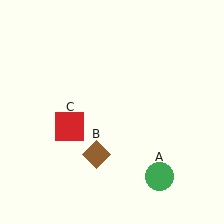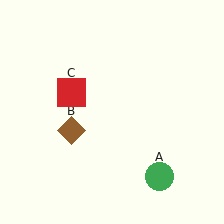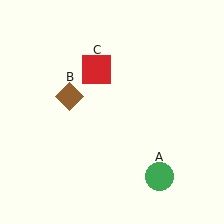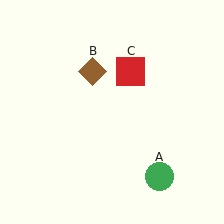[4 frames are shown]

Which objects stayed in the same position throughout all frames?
Green circle (object A) remained stationary.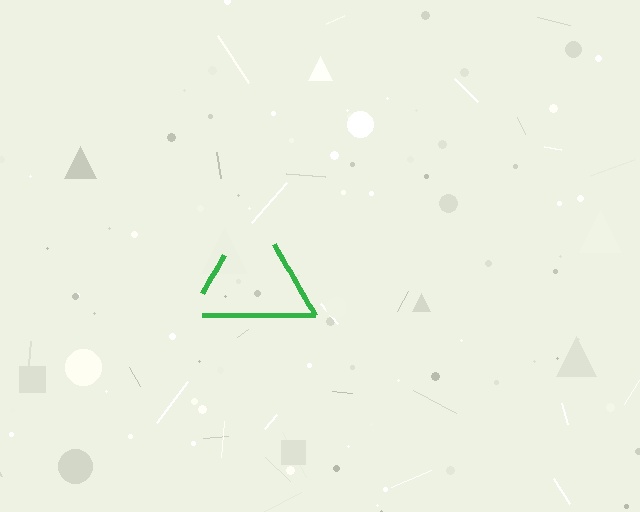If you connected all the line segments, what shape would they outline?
They would outline a triangle.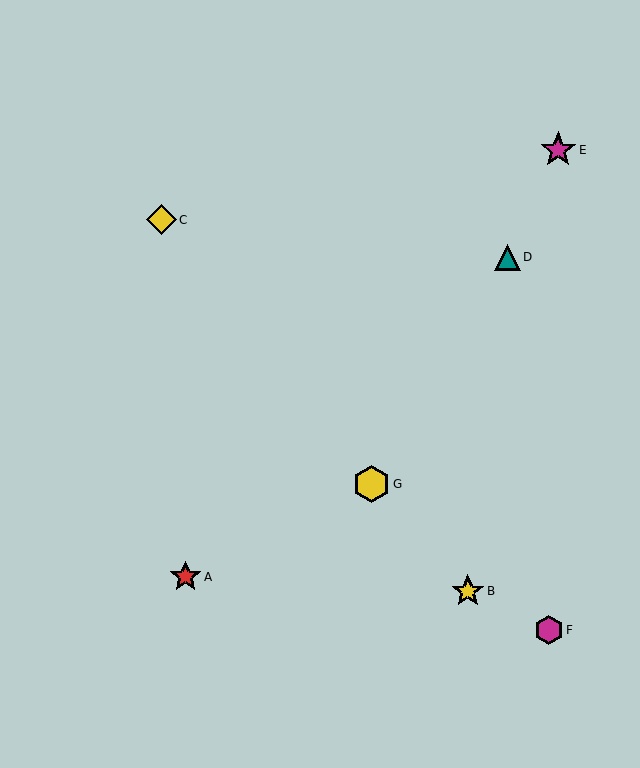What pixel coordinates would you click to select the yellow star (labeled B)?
Click at (468, 591) to select the yellow star B.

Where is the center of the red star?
The center of the red star is at (186, 577).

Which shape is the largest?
The yellow hexagon (labeled G) is the largest.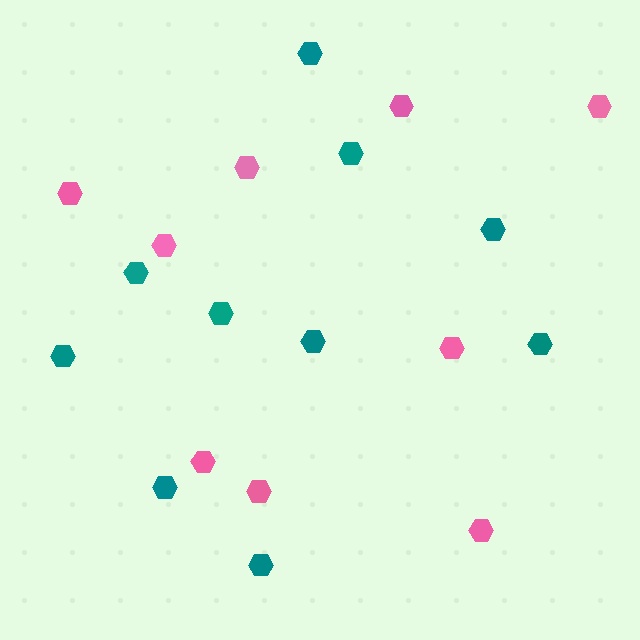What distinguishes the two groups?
There are 2 groups: one group of pink hexagons (9) and one group of teal hexagons (10).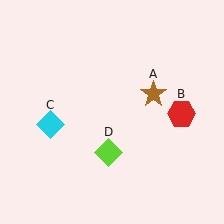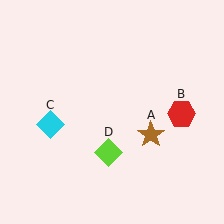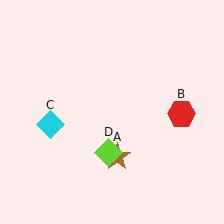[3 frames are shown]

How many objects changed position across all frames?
1 object changed position: brown star (object A).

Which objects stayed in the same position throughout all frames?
Red hexagon (object B) and cyan diamond (object C) and lime diamond (object D) remained stationary.